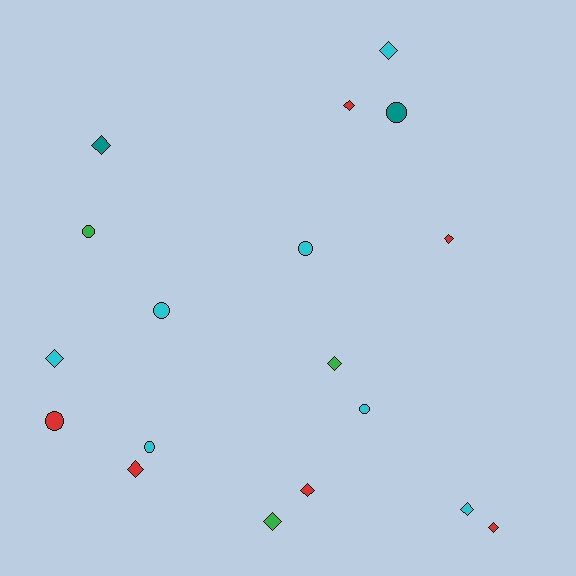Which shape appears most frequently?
Diamond, with 11 objects.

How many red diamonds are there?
There are 5 red diamonds.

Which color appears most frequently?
Cyan, with 7 objects.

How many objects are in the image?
There are 18 objects.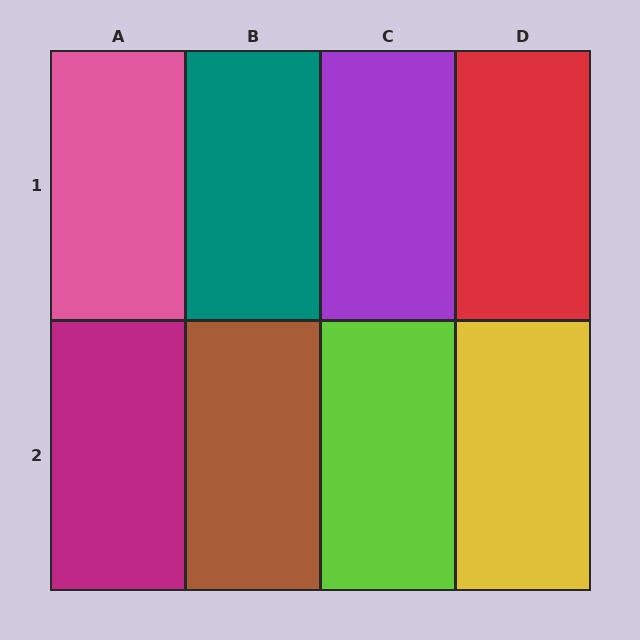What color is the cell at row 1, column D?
Red.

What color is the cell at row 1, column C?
Purple.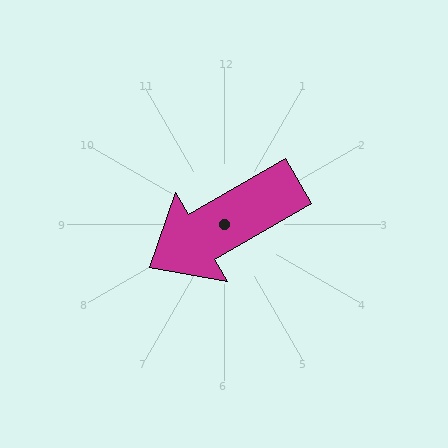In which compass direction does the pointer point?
Southwest.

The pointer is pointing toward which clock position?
Roughly 8 o'clock.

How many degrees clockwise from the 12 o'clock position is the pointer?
Approximately 240 degrees.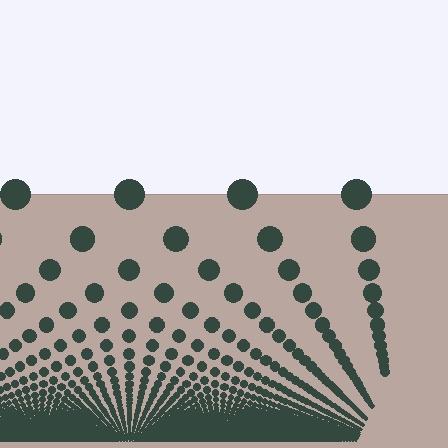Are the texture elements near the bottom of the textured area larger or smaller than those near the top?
Smaller. The gradient is inverted — elements near the bottom are smaller and denser.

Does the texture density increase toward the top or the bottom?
Density increases toward the bottom.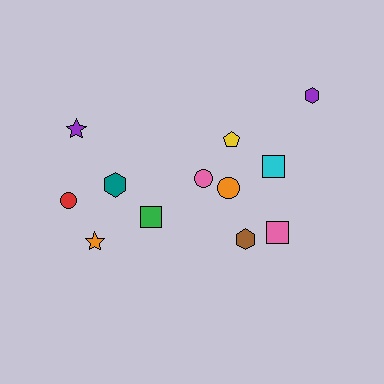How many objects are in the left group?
There are 5 objects.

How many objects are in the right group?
There are 7 objects.